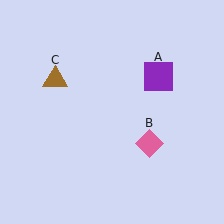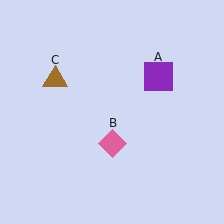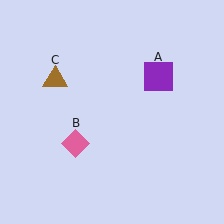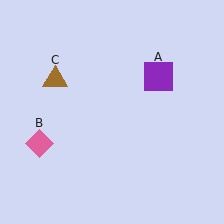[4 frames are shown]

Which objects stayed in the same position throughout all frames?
Purple square (object A) and brown triangle (object C) remained stationary.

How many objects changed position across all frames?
1 object changed position: pink diamond (object B).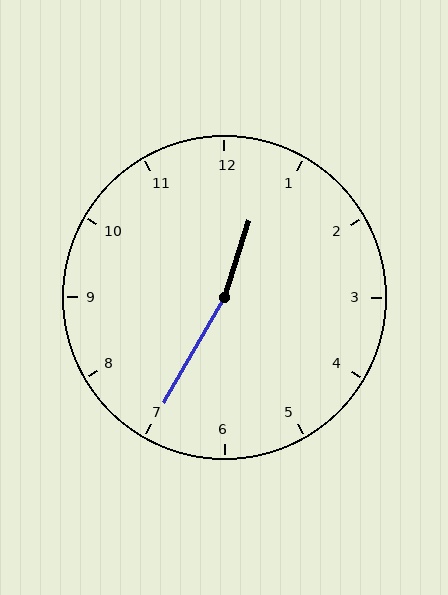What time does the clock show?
12:35.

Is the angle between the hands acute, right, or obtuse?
It is obtuse.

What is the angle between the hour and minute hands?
Approximately 168 degrees.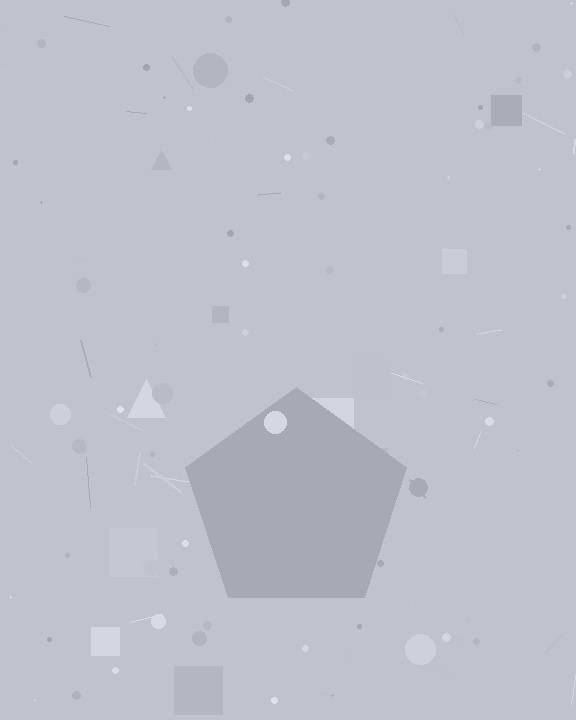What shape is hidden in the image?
A pentagon is hidden in the image.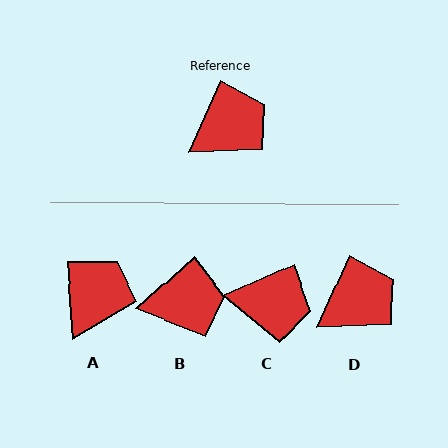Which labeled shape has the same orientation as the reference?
D.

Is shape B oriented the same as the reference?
No, it is off by about 23 degrees.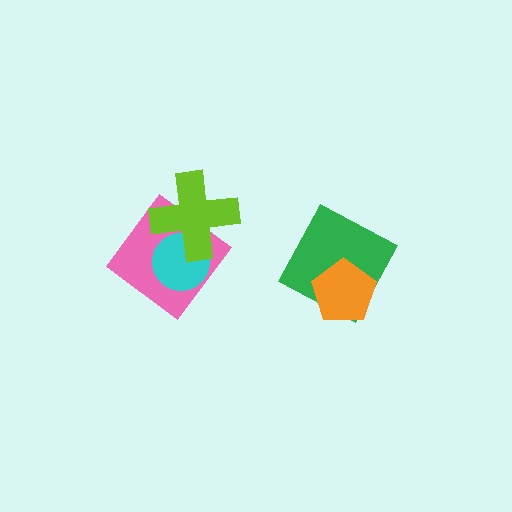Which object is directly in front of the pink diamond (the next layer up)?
The cyan circle is directly in front of the pink diamond.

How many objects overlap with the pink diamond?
2 objects overlap with the pink diamond.